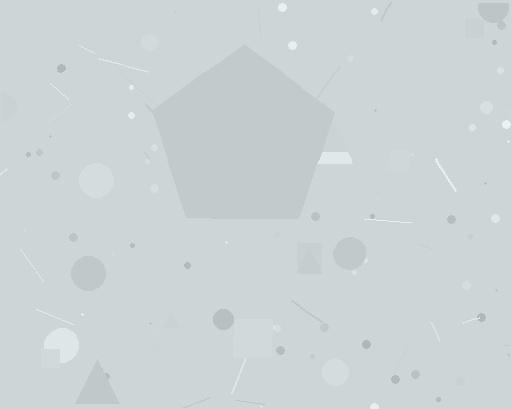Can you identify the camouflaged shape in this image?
The camouflaged shape is a pentagon.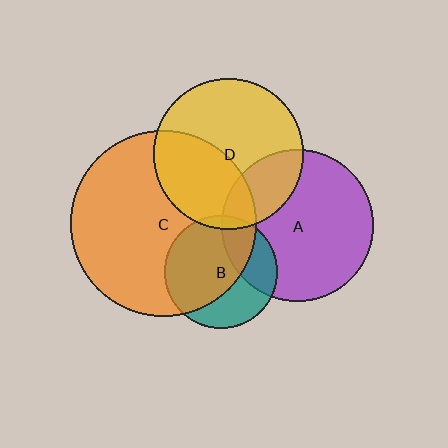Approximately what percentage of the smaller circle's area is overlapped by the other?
Approximately 65%.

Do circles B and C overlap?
Yes.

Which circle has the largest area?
Circle C (orange).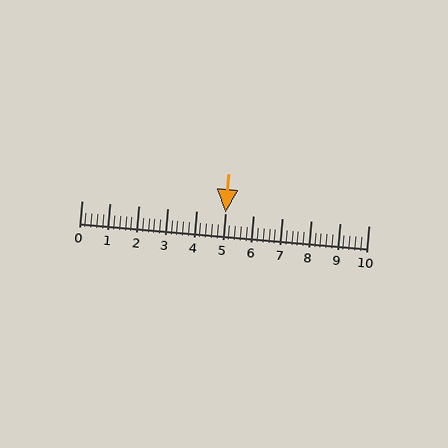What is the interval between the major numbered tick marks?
The major tick marks are spaced 1 units apart.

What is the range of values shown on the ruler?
The ruler shows values from 0 to 10.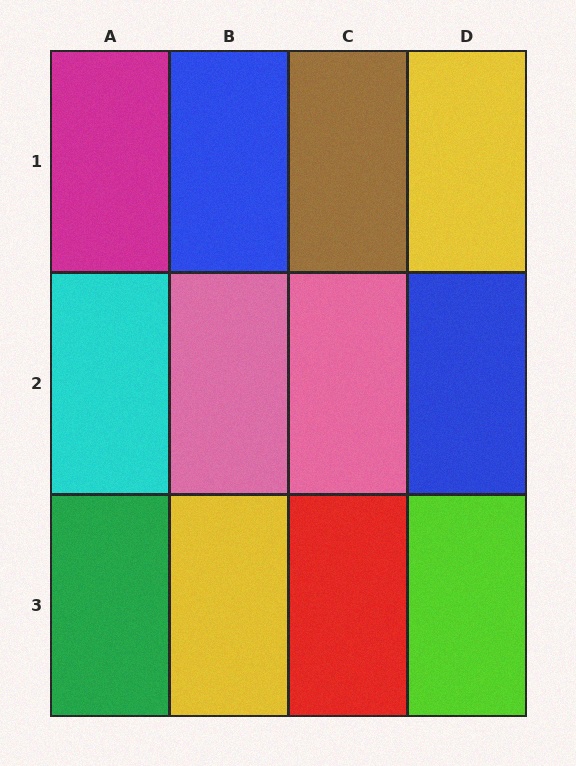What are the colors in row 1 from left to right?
Magenta, blue, brown, yellow.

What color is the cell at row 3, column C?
Red.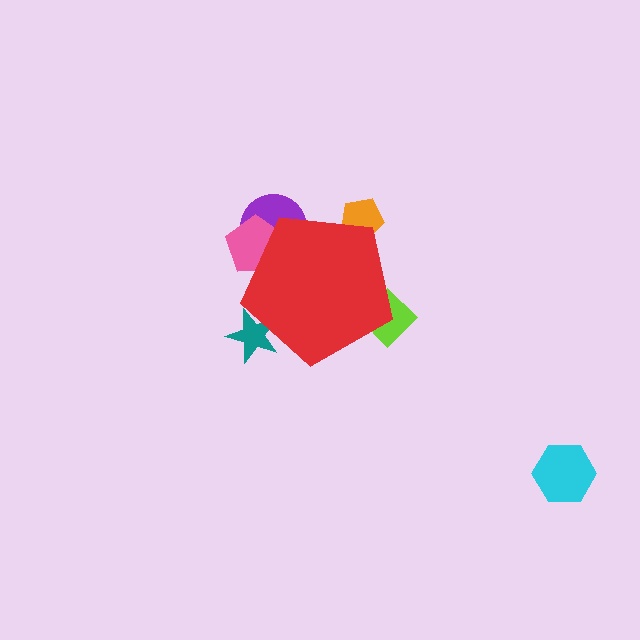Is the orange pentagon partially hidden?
Yes, the orange pentagon is partially hidden behind the red pentagon.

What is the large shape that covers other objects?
A red pentagon.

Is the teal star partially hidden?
Yes, the teal star is partially hidden behind the red pentagon.